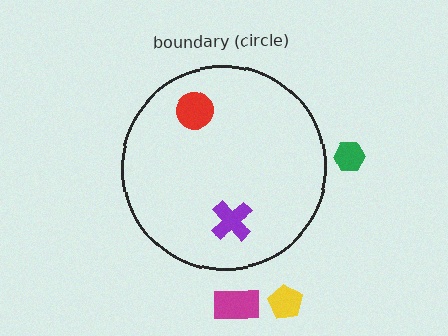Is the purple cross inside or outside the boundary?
Inside.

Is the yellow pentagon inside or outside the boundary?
Outside.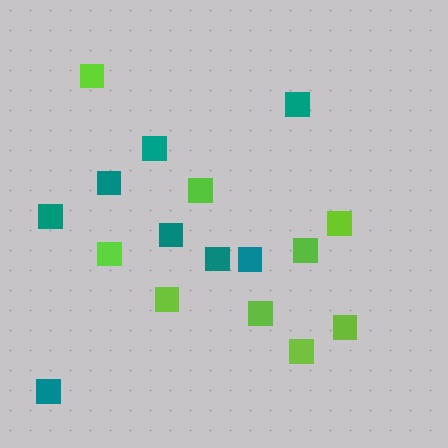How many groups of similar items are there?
There are 2 groups: one group of teal squares (8) and one group of lime squares (9).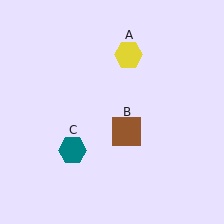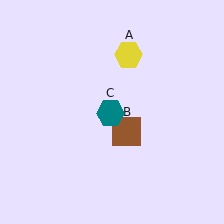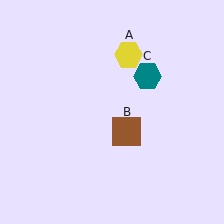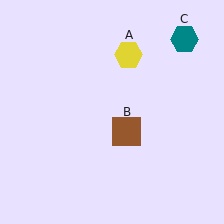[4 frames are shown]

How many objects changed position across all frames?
1 object changed position: teal hexagon (object C).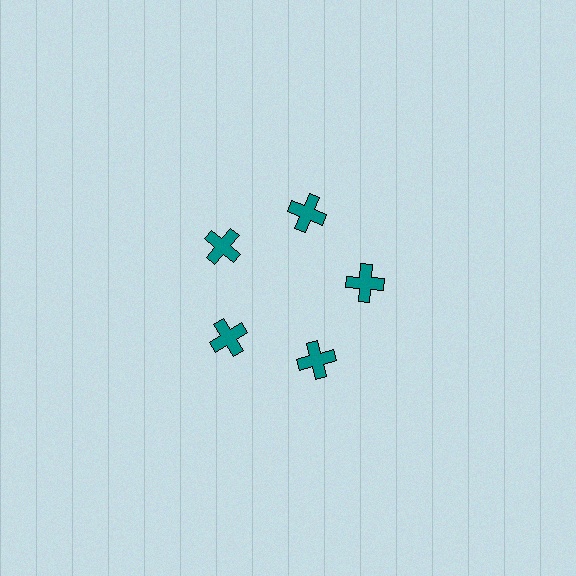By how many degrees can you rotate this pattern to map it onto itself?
The pattern maps onto itself every 72 degrees of rotation.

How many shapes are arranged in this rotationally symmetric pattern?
There are 5 shapes, arranged in 5 groups of 1.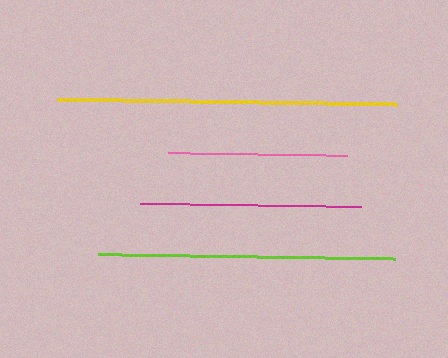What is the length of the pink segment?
The pink segment is approximately 179 pixels long.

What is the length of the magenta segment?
The magenta segment is approximately 222 pixels long.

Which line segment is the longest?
The yellow line is the longest at approximately 340 pixels.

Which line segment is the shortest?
The pink line is the shortest at approximately 179 pixels.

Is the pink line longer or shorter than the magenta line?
The magenta line is longer than the pink line.